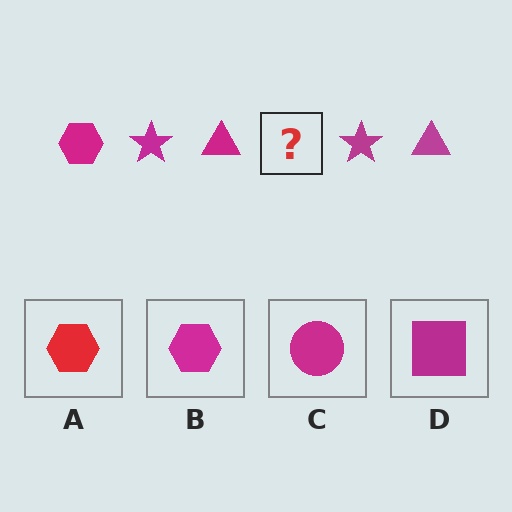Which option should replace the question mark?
Option B.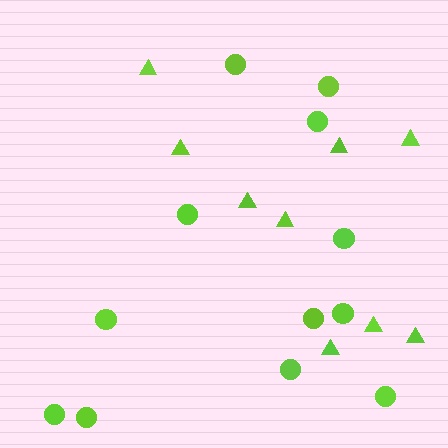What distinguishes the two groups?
There are 2 groups: one group of triangles (9) and one group of circles (12).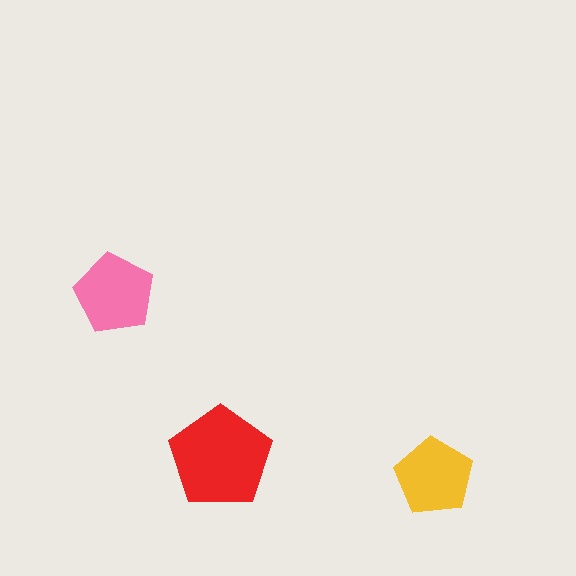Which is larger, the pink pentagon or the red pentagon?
The red one.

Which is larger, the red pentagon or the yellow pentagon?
The red one.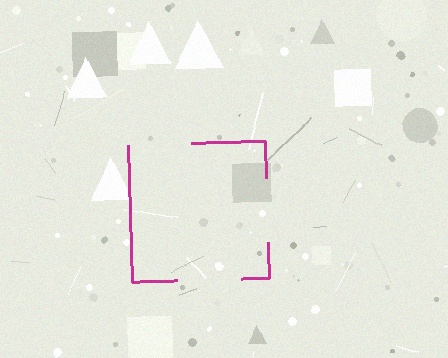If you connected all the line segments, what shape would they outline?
They would outline a square.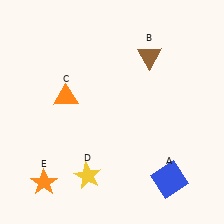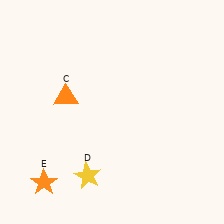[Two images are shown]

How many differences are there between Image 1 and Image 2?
There are 2 differences between the two images.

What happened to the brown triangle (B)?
The brown triangle (B) was removed in Image 2. It was in the top-right area of Image 1.